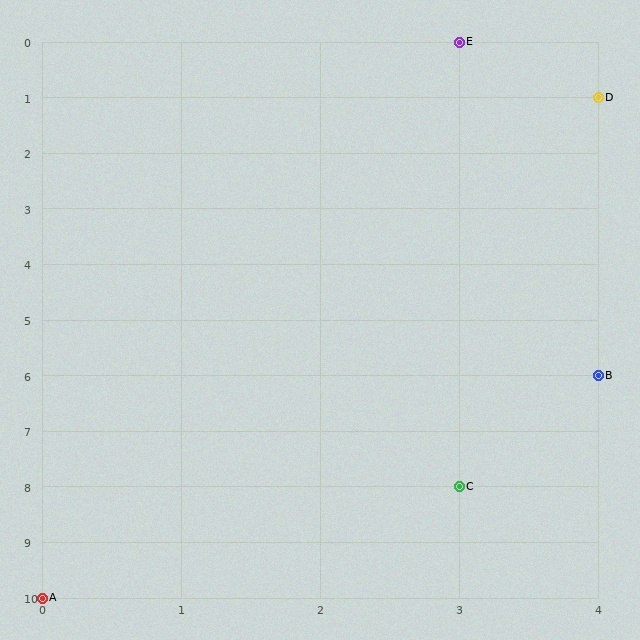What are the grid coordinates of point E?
Point E is at grid coordinates (3, 0).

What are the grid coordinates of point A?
Point A is at grid coordinates (0, 10).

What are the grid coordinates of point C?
Point C is at grid coordinates (3, 8).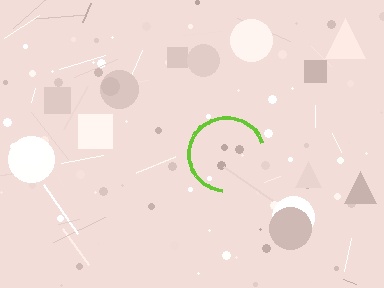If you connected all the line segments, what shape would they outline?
They would outline a circle.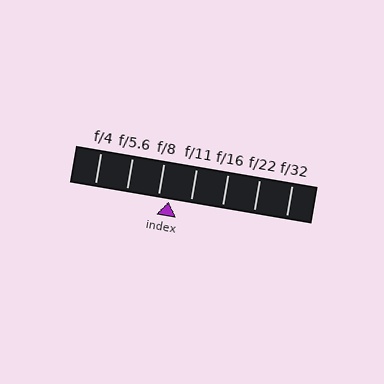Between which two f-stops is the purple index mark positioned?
The index mark is between f/8 and f/11.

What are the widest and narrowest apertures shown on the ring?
The widest aperture shown is f/4 and the narrowest is f/32.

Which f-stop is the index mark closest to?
The index mark is closest to f/8.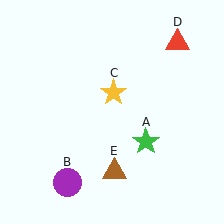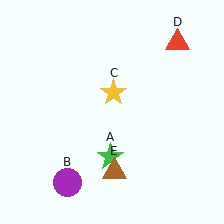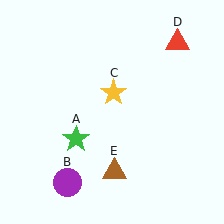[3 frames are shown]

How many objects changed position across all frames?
1 object changed position: green star (object A).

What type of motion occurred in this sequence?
The green star (object A) rotated clockwise around the center of the scene.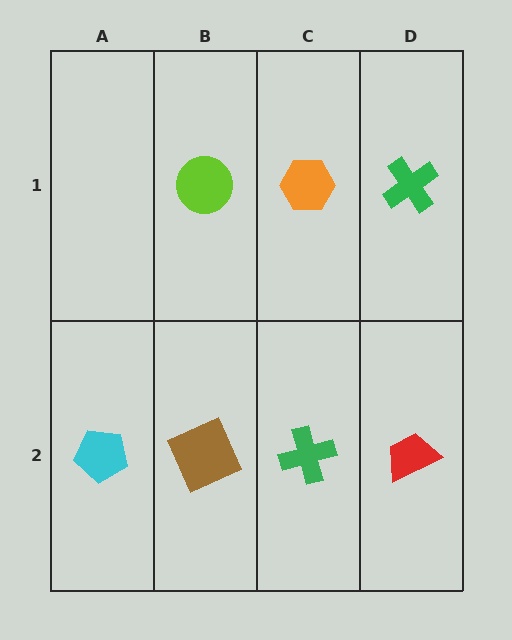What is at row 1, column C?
An orange hexagon.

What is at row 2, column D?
A red trapezoid.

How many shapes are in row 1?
3 shapes.